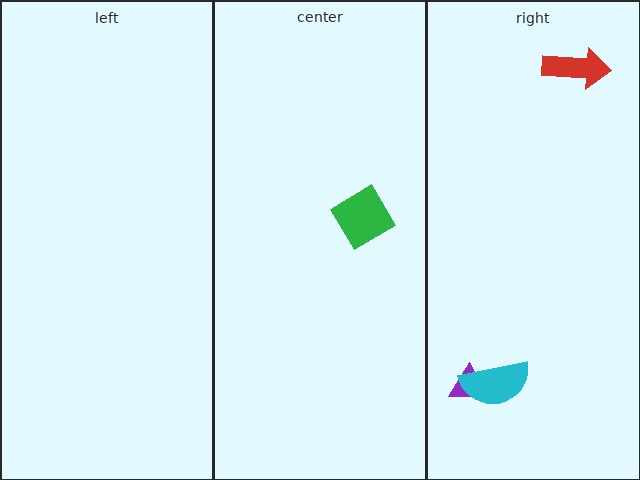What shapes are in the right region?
The purple triangle, the red arrow, the cyan semicircle.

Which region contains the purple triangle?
The right region.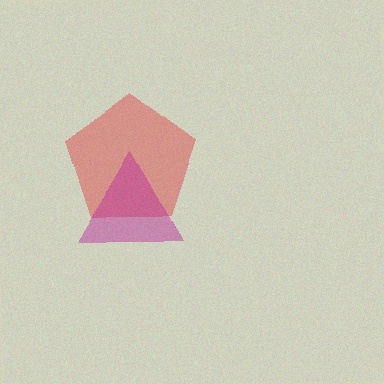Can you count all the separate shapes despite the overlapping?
Yes, there are 2 separate shapes.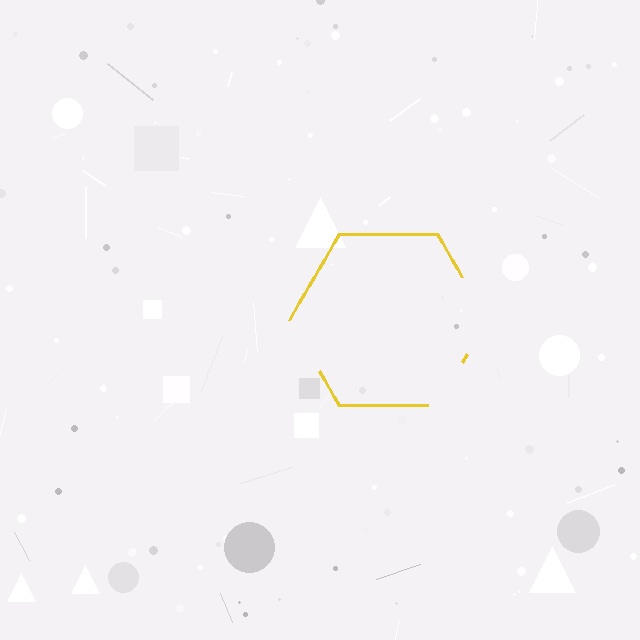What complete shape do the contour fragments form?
The contour fragments form a hexagon.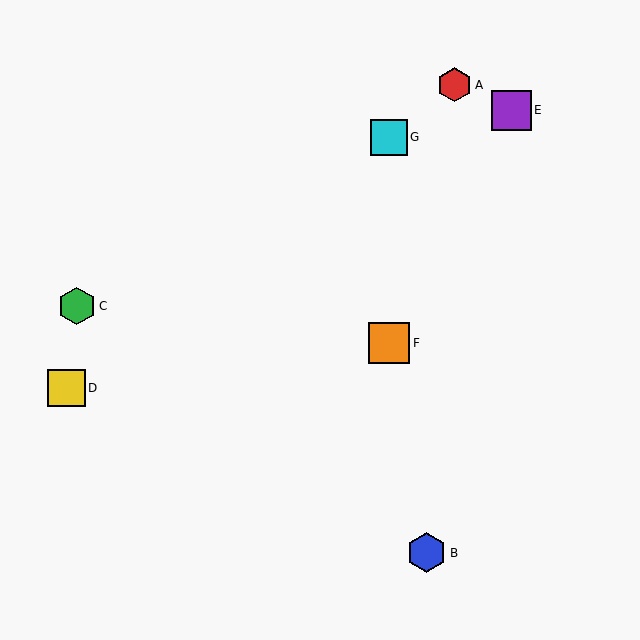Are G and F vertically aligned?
Yes, both are at x≈389.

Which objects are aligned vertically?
Objects F, G are aligned vertically.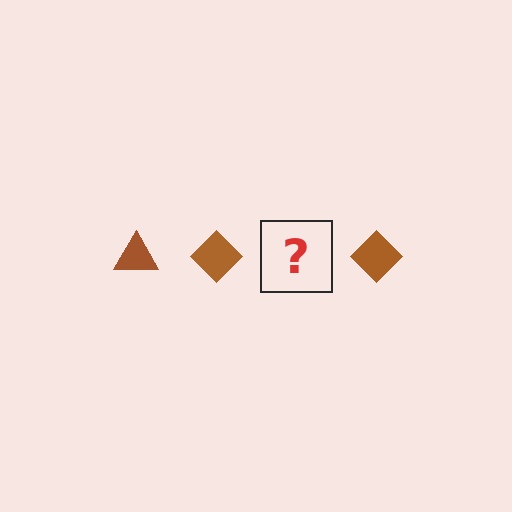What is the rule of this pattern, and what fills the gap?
The rule is that the pattern cycles through triangle, diamond shapes in brown. The gap should be filled with a brown triangle.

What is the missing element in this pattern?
The missing element is a brown triangle.